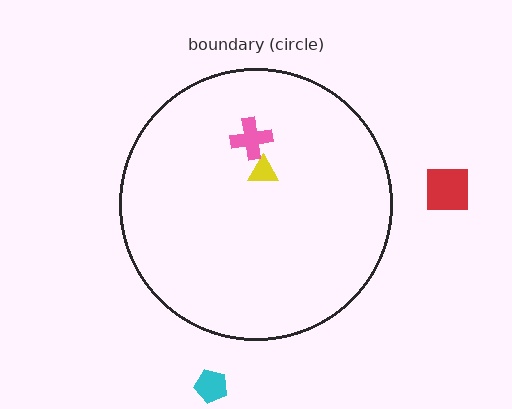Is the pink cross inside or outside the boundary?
Inside.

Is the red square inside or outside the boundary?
Outside.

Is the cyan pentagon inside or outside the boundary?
Outside.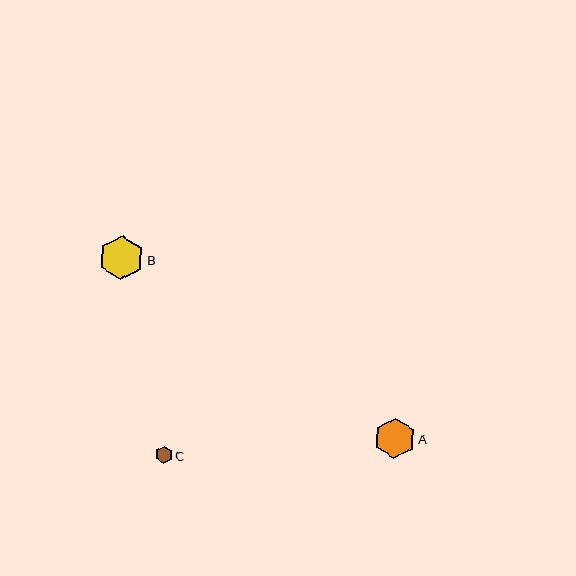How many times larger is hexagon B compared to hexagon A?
Hexagon B is approximately 1.1 times the size of hexagon A.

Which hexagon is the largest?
Hexagon B is the largest with a size of approximately 45 pixels.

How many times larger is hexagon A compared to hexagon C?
Hexagon A is approximately 2.3 times the size of hexagon C.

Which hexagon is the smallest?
Hexagon C is the smallest with a size of approximately 18 pixels.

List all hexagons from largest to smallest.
From largest to smallest: B, A, C.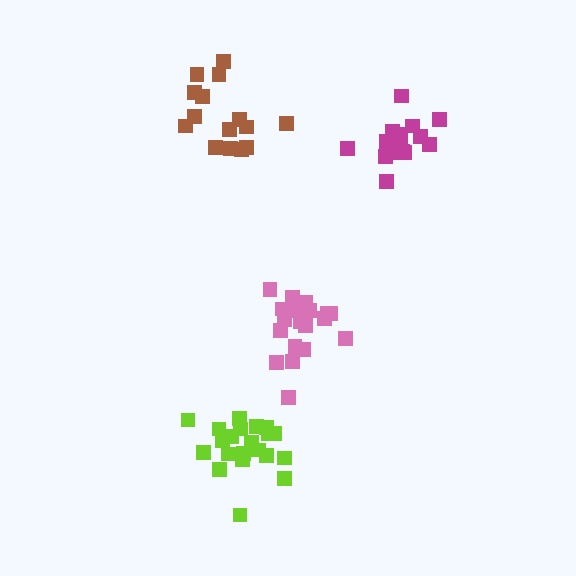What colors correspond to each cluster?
The clusters are colored: lime, brown, pink, magenta.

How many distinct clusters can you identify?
There are 4 distinct clusters.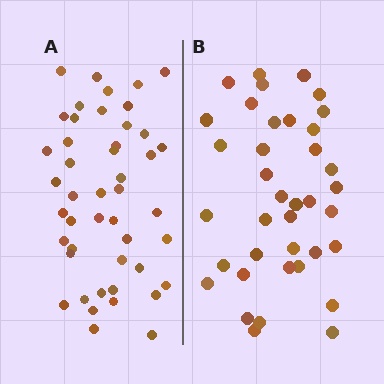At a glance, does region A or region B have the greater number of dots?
Region A (the left region) has more dots.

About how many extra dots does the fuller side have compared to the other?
Region A has roughly 8 or so more dots than region B.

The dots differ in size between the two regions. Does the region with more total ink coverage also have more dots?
No. Region B has more total ink coverage because its dots are larger, but region A actually contains more individual dots. Total area can be misleading — the number of items is what matters here.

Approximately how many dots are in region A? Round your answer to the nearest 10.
About 50 dots. (The exact count is 46, which rounds to 50.)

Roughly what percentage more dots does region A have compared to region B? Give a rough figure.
About 20% more.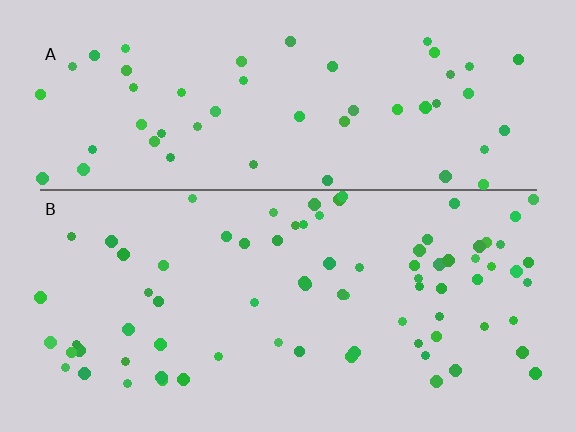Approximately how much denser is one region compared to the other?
Approximately 1.5× — region B over region A.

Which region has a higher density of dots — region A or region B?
B (the bottom).